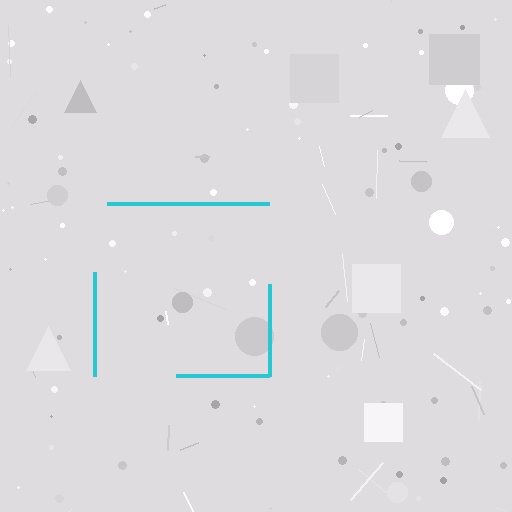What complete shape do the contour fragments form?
The contour fragments form a square.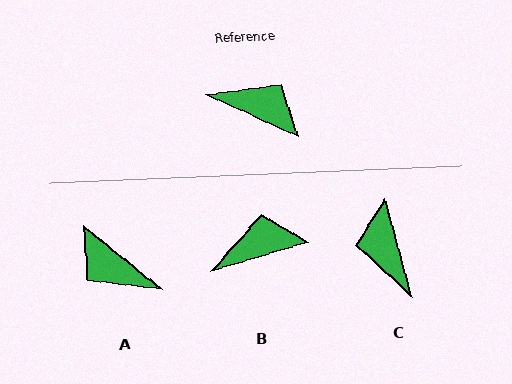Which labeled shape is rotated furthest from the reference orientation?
A, about 165 degrees away.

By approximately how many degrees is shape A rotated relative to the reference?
Approximately 165 degrees counter-clockwise.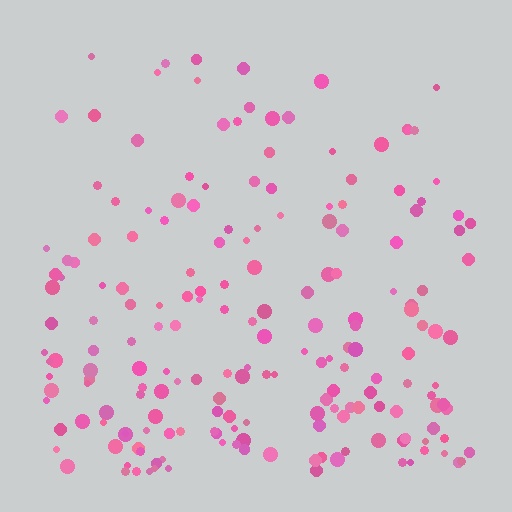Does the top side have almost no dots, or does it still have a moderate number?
Still a moderate number, just noticeably fewer than the bottom.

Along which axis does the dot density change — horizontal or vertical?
Vertical.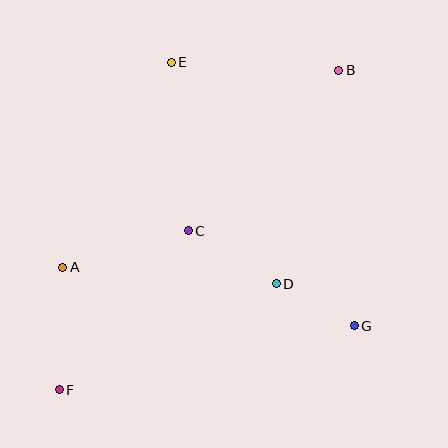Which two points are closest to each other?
Points D and G are closest to each other.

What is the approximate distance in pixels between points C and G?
The distance between C and G is approximately 191 pixels.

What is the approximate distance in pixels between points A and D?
The distance between A and D is approximately 214 pixels.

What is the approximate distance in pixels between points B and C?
The distance between B and C is approximately 220 pixels.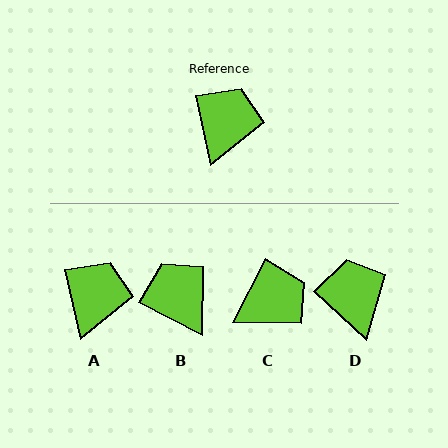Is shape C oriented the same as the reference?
No, it is off by about 39 degrees.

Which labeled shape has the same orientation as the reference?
A.